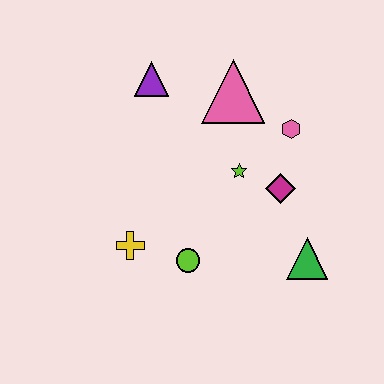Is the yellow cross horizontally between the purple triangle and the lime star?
No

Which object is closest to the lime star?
The magenta diamond is closest to the lime star.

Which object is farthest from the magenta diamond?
The purple triangle is farthest from the magenta diamond.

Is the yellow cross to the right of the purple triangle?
No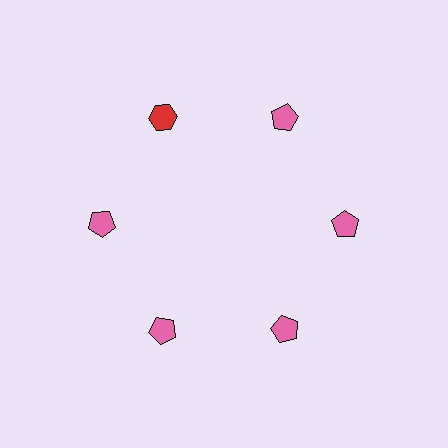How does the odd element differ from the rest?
It differs in both color (red instead of pink) and shape (hexagon instead of pentagon).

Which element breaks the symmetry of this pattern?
The red hexagon at roughly the 11 o'clock position breaks the symmetry. All other shapes are pink pentagons.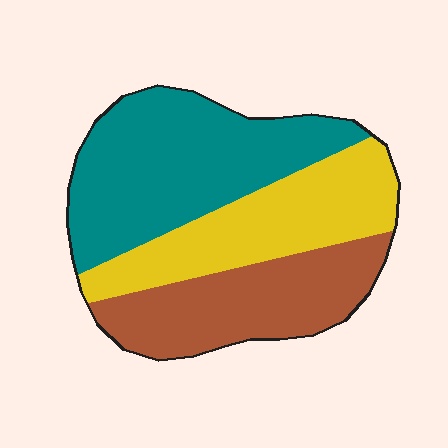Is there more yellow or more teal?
Teal.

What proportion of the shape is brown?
Brown covers 29% of the shape.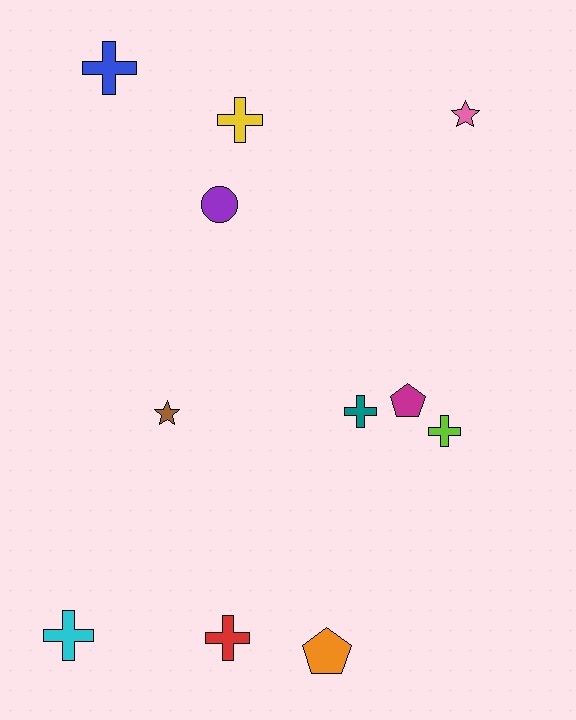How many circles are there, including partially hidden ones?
There is 1 circle.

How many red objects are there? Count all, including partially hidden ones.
There is 1 red object.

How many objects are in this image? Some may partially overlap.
There are 11 objects.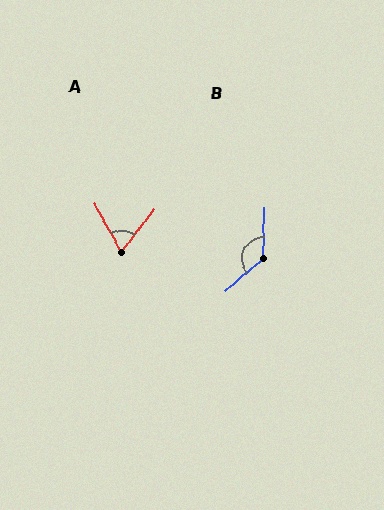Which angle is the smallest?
A, at approximately 67 degrees.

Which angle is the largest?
B, at approximately 133 degrees.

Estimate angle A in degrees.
Approximately 67 degrees.